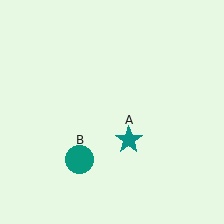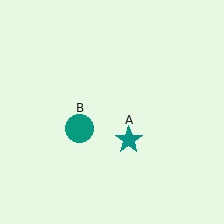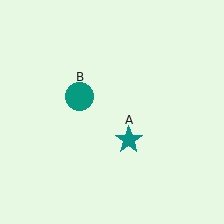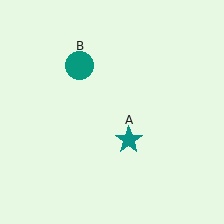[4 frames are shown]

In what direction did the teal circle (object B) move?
The teal circle (object B) moved up.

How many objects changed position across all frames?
1 object changed position: teal circle (object B).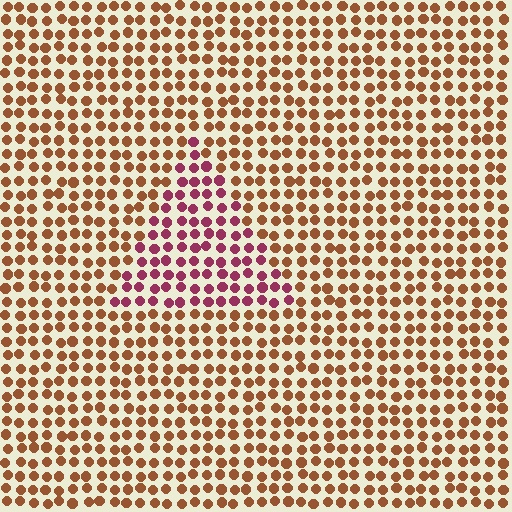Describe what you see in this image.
The image is filled with small brown elements in a uniform arrangement. A triangle-shaped region is visible where the elements are tinted to a slightly different hue, forming a subtle color boundary.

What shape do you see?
I see a triangle.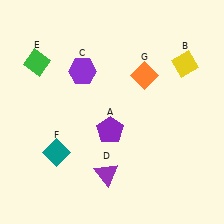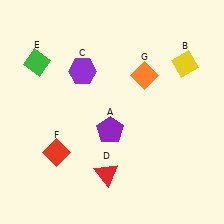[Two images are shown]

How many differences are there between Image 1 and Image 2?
There are 2 differences between the two images.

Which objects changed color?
D changed from purple to red. F changed from teal to red.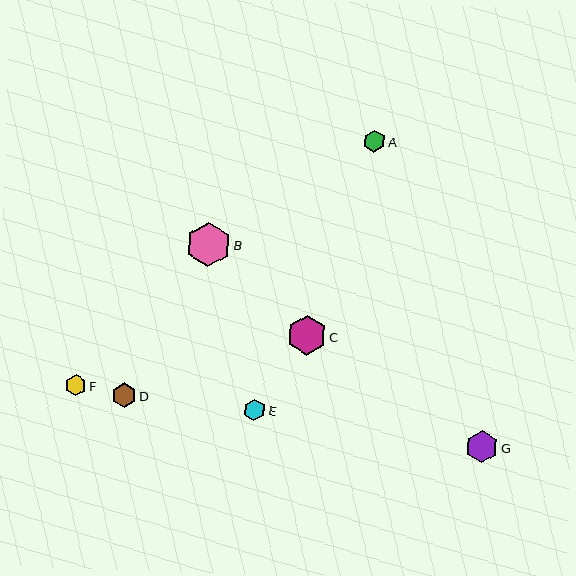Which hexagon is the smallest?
Hexagon F is the smallest with a size of approximately 21 pixels.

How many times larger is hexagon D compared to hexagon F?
Hexagon D is approximately 1.2 times the size of hexagon F.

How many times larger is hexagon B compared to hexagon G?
Hexagon B is approximately 1.4 times the size of hexagon G.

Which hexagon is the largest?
Hexagon B is the largest with a size of approximately 45 pixels.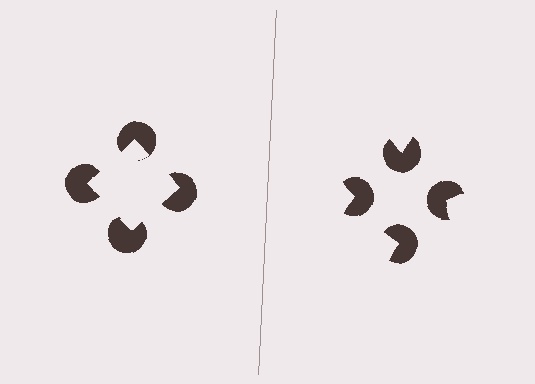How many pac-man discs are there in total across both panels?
8 — 4 on each side.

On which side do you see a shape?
An illusory square appears on the left side. On the right side the wedge cuts are rotated, so no coherent shape forms.